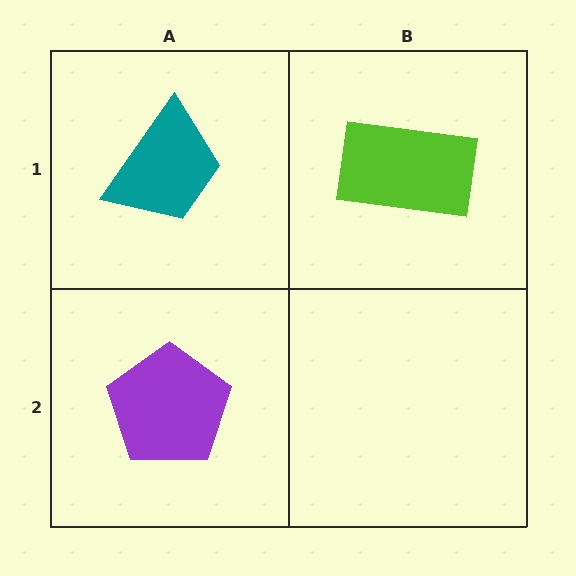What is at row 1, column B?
A lime rectangle.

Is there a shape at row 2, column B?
No, that cell is empty.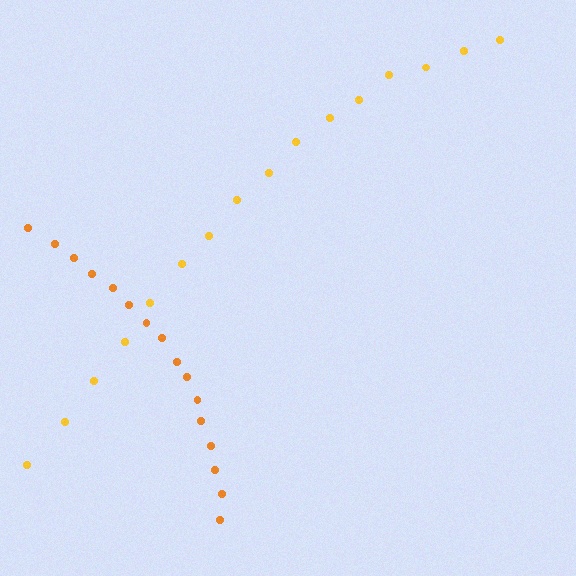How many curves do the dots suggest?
There are 2 distinct paths.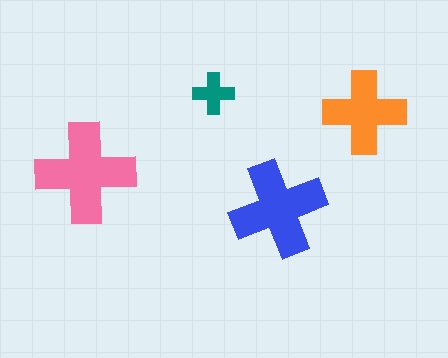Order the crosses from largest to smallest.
the pink one, the blue one, the orange one, the teal one.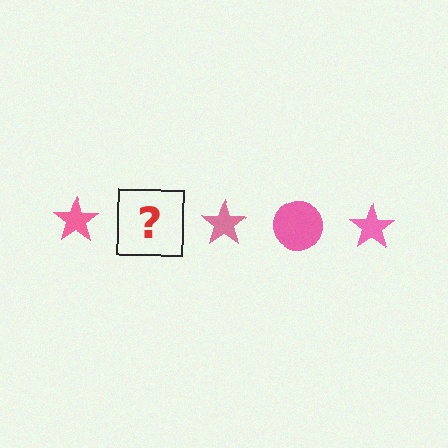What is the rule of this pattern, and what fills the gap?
The rule is that the pattern cycles through star, circle shapes in pink. The gap should be filled with a pink circle.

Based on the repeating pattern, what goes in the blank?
The blank should be a pink circle.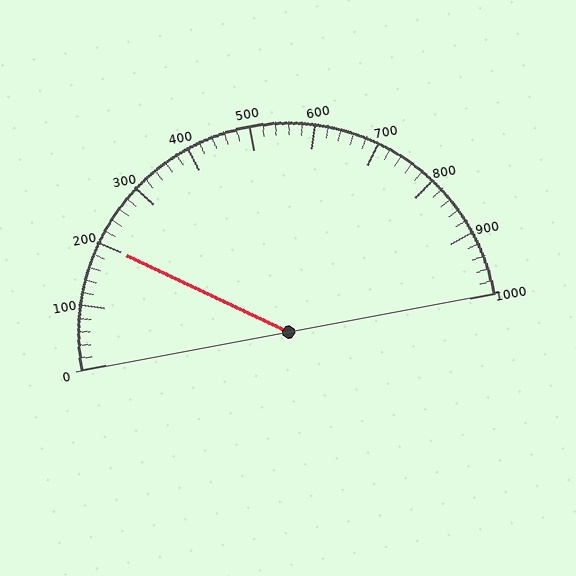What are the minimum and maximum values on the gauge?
The gauge ranges from 0 to 1000.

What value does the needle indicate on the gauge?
The needle indicates approximately 200.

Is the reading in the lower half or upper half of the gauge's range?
The reading is in the lower half of the range (0 to 1000).